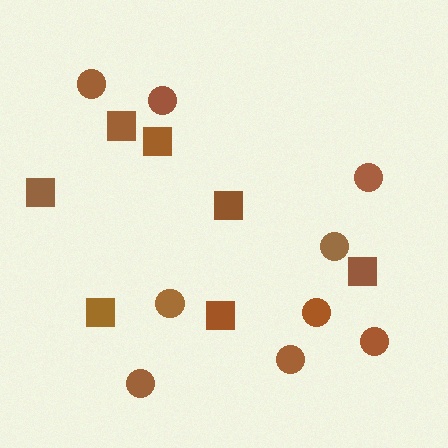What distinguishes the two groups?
There are 2 groups: one group of circles (9) and one group of squares (7).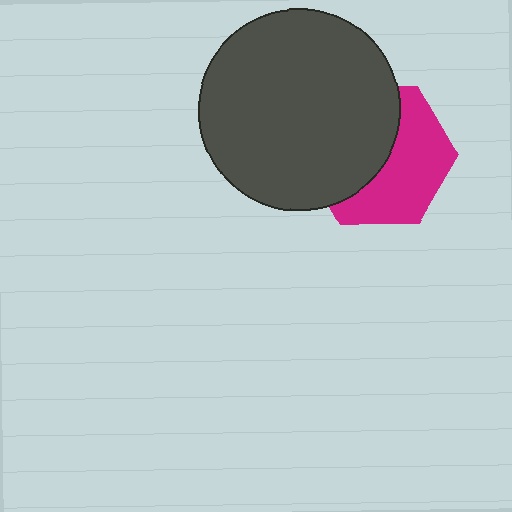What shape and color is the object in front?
The object in front is a dark gray circle.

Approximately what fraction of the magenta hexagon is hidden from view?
Roughly 51% of the magenta hexagon is hidden behind the dark gray circle.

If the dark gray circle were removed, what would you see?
You would see the complete magenta hexagon.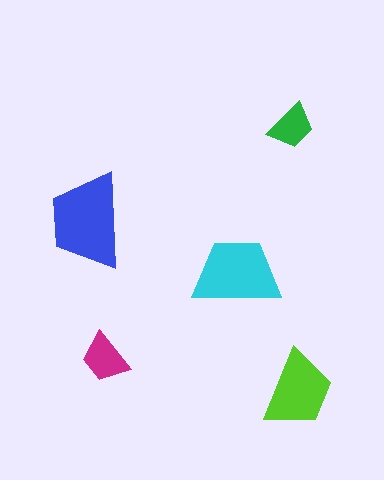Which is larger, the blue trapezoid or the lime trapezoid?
The blue one.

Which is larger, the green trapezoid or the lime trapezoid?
The lime one.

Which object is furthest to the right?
The lime trapezoid is rightmost.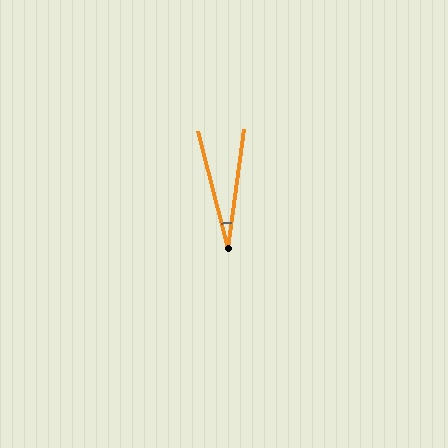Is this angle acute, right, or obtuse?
It is acute.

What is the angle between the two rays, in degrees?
Approximately 22 degrees.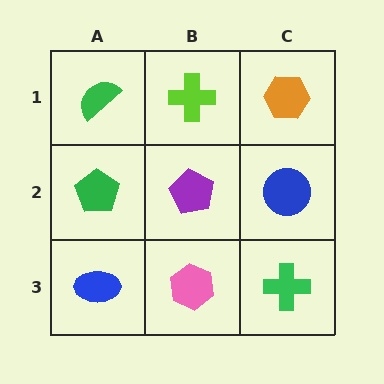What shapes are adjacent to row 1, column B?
A purple pentagon (row 2, column B), a green semicircle (row 1, column A), an orange hexagon (row 1, column C).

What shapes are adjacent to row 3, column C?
A blue circle (row 2, column C), a pink hexagon (row 3, column B).